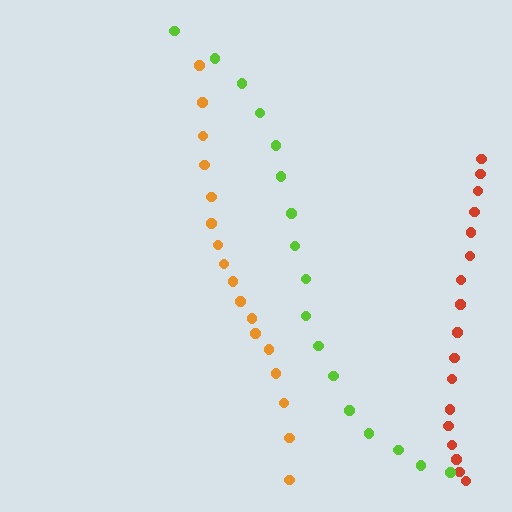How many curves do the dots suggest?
There are 3 distinct paths.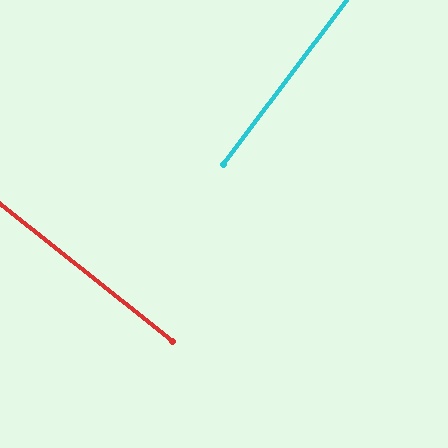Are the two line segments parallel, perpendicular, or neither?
Perpendicular — they meet at approximately 89°.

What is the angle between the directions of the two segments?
Approximately 89 degrees.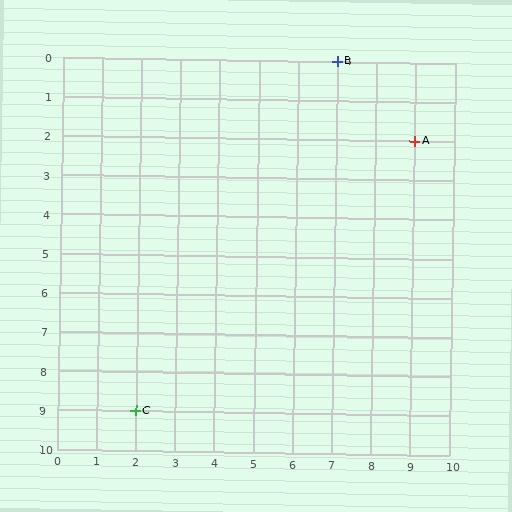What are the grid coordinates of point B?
Point B is at grid coordinates (7, 0).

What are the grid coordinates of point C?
Point C is at grid coordinates (2, 9).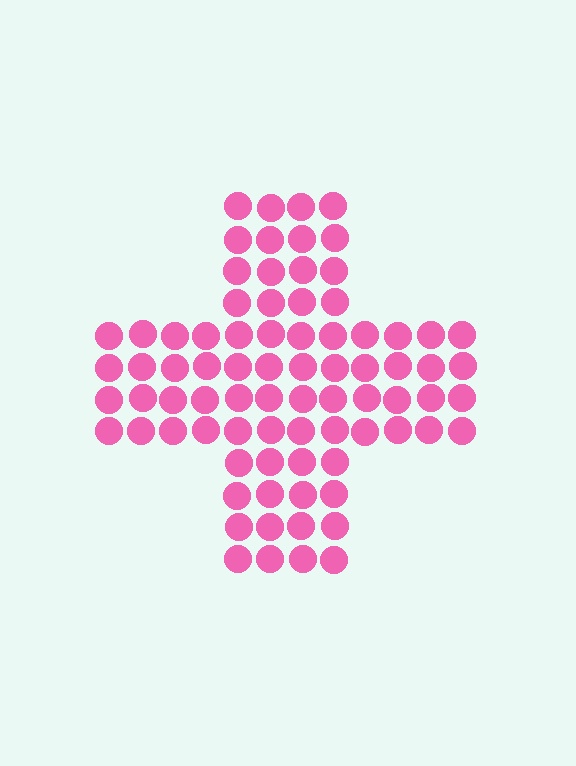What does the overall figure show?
The overall figure shows a cross.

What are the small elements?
The small elements are circles.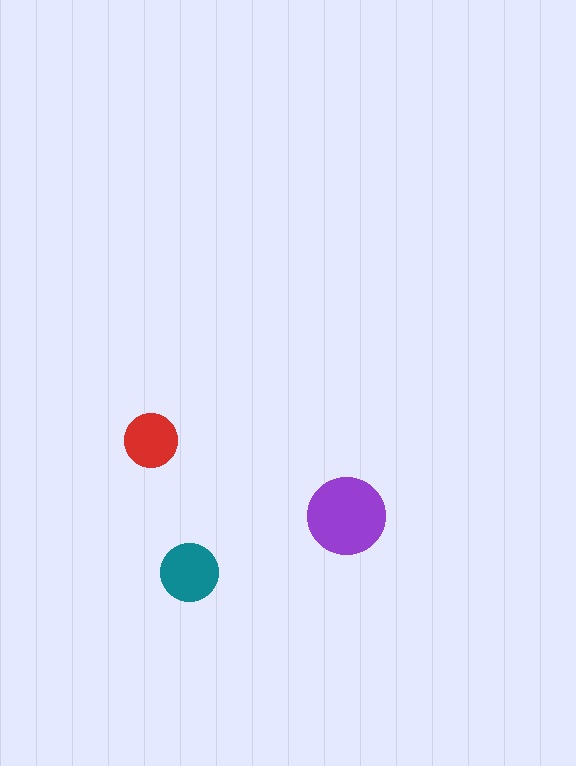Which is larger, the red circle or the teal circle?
The teal one.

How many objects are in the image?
There are 3 objects in the image.